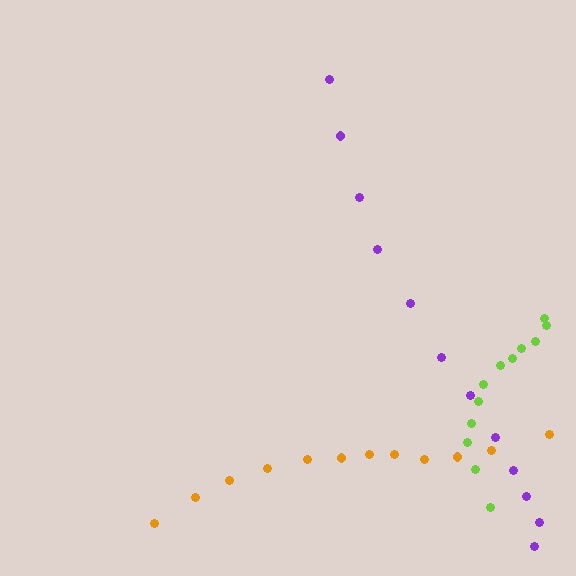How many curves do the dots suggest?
There are 3 distinct paths.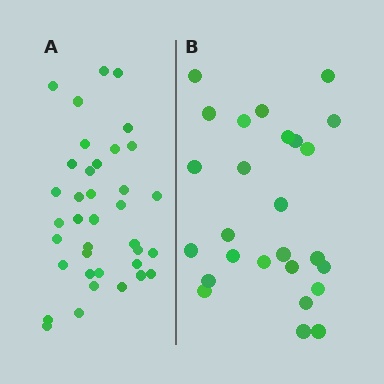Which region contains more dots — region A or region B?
Region A (the left region) has more dots.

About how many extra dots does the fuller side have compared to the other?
Region A has roughly 12 or so more dots than region B.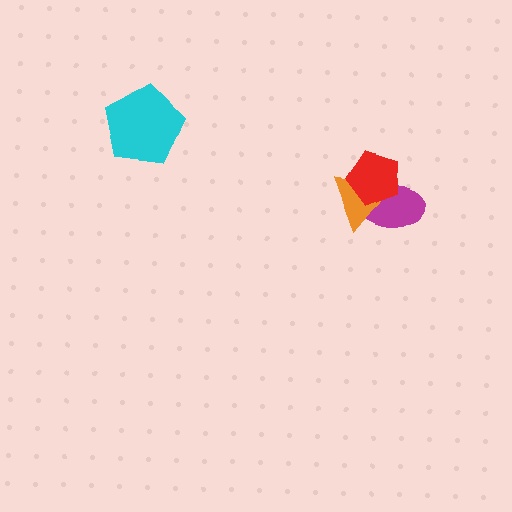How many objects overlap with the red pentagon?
2 objects overlap with the red pentagon.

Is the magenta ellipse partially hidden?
Yes, it is partially covered by another shape.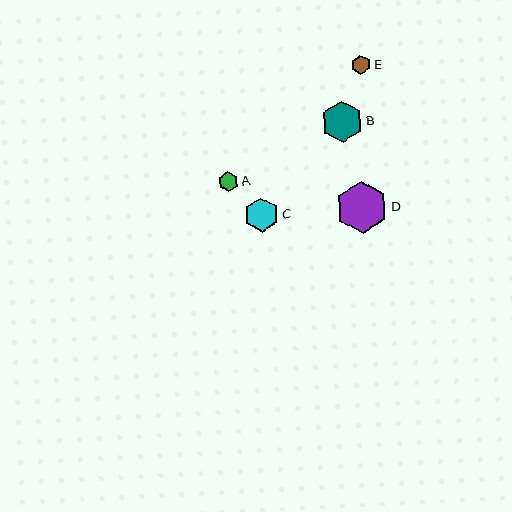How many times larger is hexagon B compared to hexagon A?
Hexagon B is approximately 2.0 times the size of hexagon A.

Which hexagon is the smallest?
Hexagon E is the smallest with a size of approximately 20 pixels.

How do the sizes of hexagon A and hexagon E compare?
Hexagon A and hexagon E are approximately the same size.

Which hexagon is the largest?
Hexagon D is the largest with a size of approximately 52 pixels.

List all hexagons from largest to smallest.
From largest to smallest: D, B, C, A, E.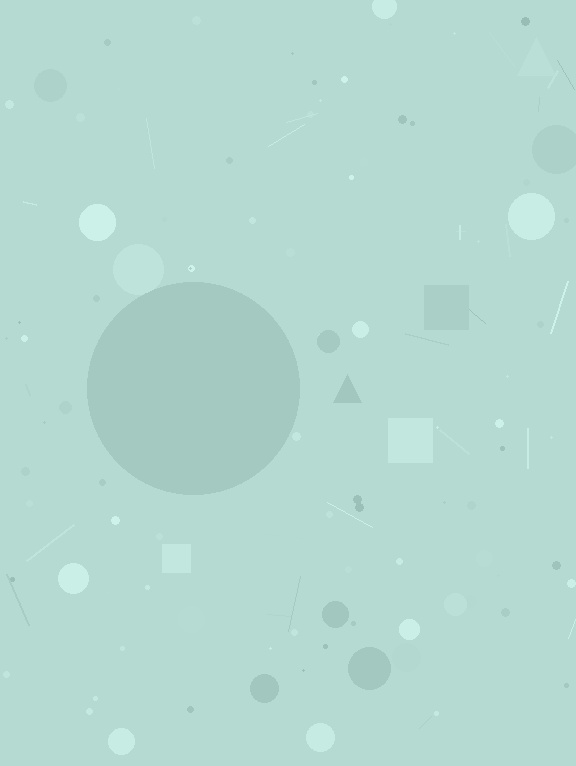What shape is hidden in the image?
A circle is hidden in the image.